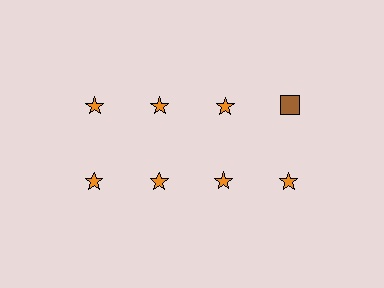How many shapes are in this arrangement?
There are 8 shapes arranged in a grid pattern.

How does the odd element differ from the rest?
It differs in both color (brown instead of orange) and shape (square instead of star).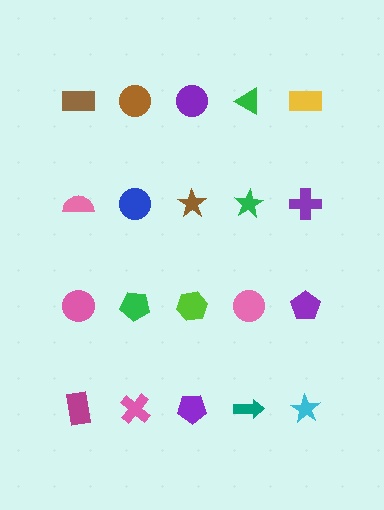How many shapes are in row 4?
5 shapes.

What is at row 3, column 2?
A green pentagon.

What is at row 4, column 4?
A teal arrow.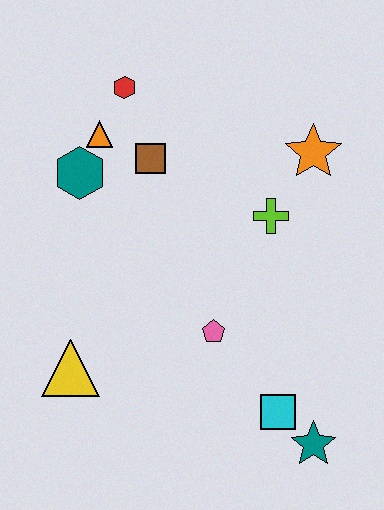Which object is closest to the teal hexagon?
The orange triangle is closest to the teal hexagon.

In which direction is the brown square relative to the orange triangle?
The brown square is to the right of the orange triangle.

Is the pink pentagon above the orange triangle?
No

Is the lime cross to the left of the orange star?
Yes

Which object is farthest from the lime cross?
The yellow triangle is farthest from the lime cross.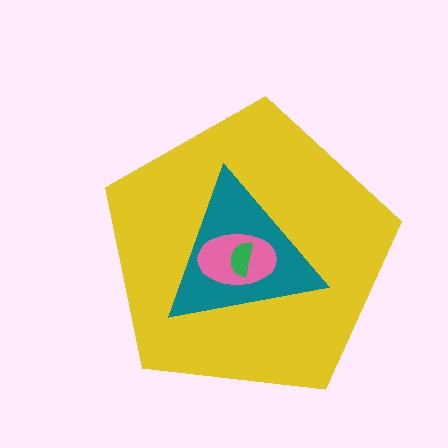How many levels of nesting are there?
4.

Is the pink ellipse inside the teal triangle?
Yes.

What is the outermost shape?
The yellow pentagon.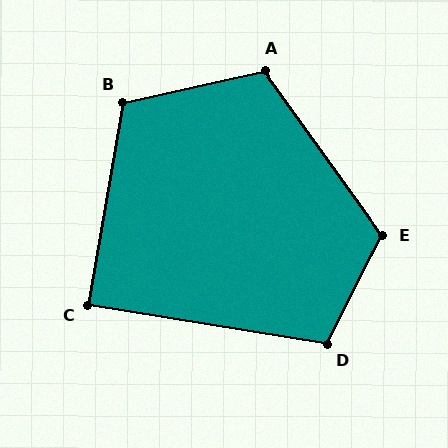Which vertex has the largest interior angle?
E, at approximately 118 degrees.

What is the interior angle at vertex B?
Approximately 112 degrees (obtuse).